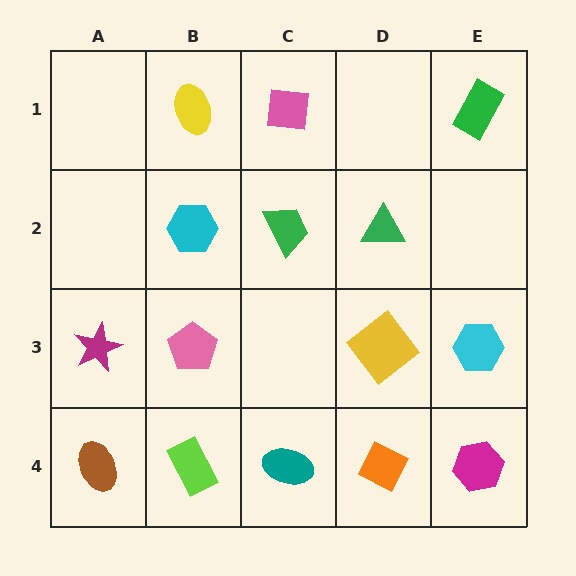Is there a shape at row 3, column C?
No, that cell is empty.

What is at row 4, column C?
A teal ellipse.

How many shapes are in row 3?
4 shapes.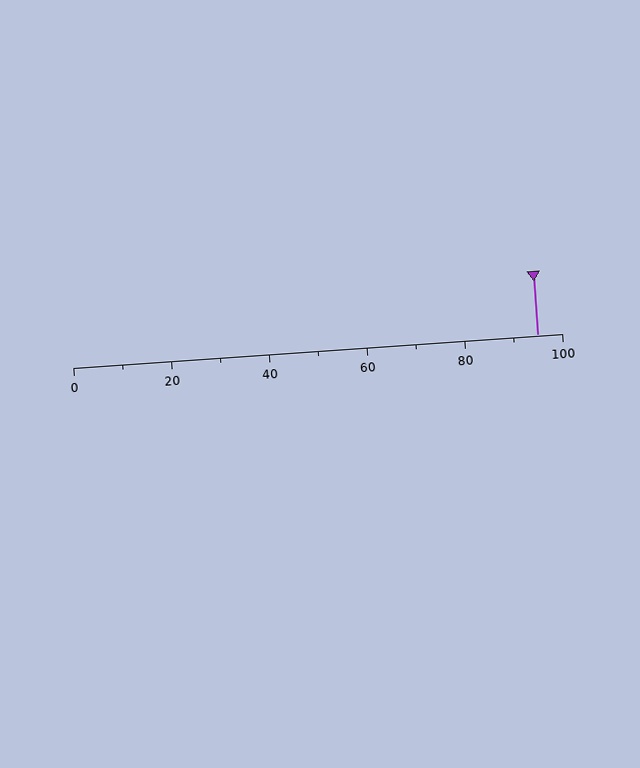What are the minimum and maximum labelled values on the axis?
The axis runs from 0 to 100.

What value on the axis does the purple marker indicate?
The marker indicates approximately 95.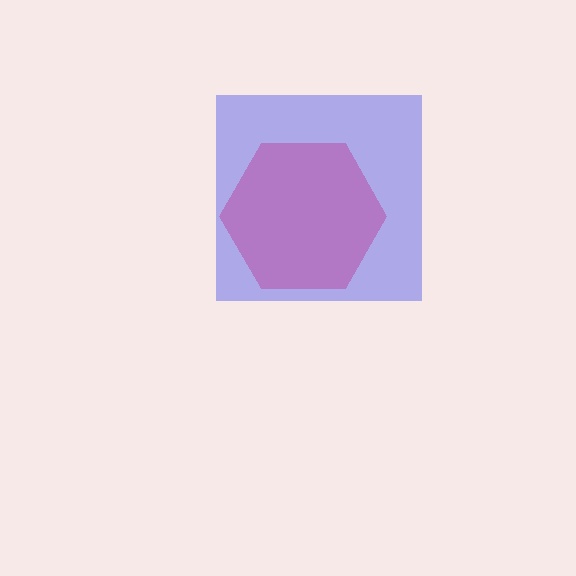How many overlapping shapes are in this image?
There are 2 overlapping shapes in the image.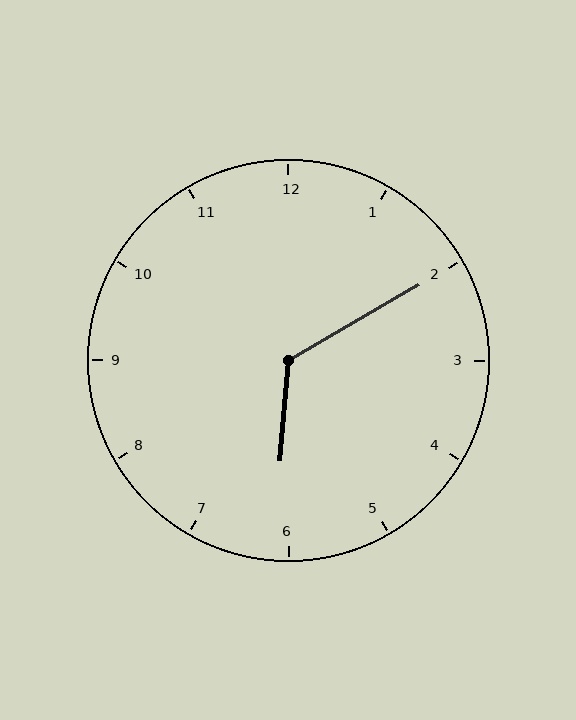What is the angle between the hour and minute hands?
Approximately 125 degrees.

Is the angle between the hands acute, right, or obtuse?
It is obtuse.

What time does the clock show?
6:10.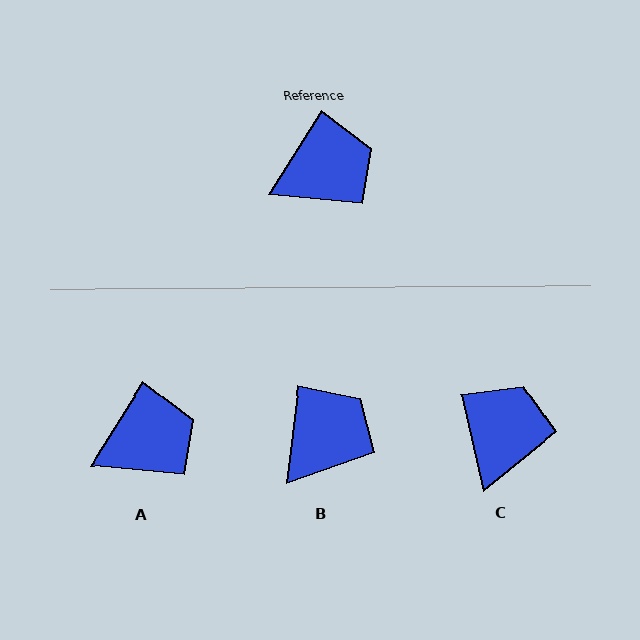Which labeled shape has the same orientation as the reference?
A.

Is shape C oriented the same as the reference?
No, it is off by about 44 degrees.